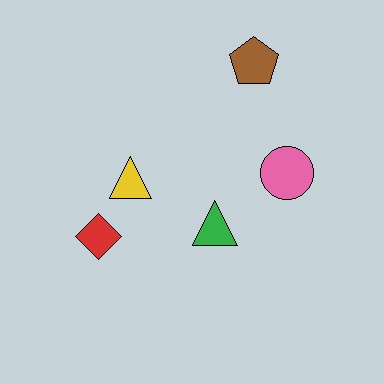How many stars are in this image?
There are no stars.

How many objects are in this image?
There are 5 objects.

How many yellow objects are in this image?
There is 1 yellow object.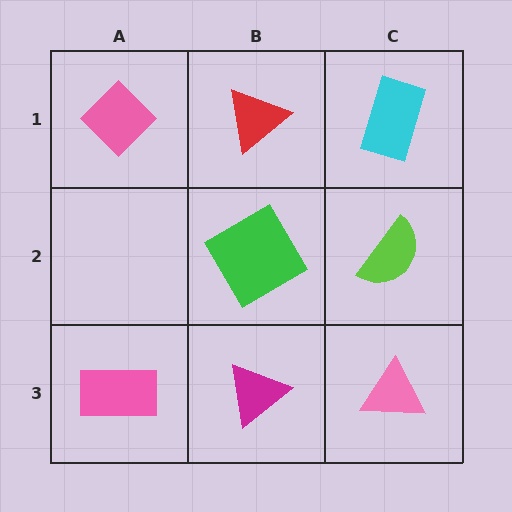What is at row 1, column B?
A red triangle.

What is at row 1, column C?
A cyan rectangle.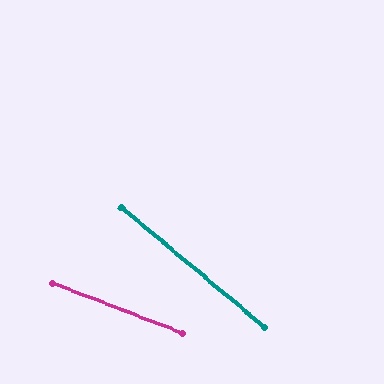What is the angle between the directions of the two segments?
Approximately 19 degrees.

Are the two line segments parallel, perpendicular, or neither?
Neither parallel nor perpendicular — they differ by about 19°.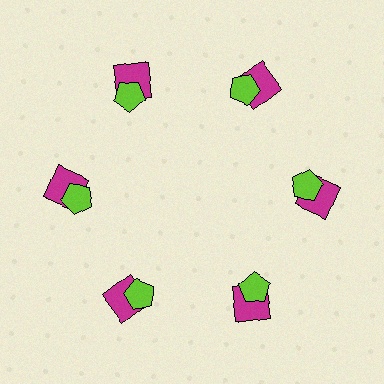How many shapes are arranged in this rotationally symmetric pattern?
There are 12 shapes, arranged in 6 groups of 2.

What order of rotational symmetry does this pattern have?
This pattern has 6-fold rotational symmetry.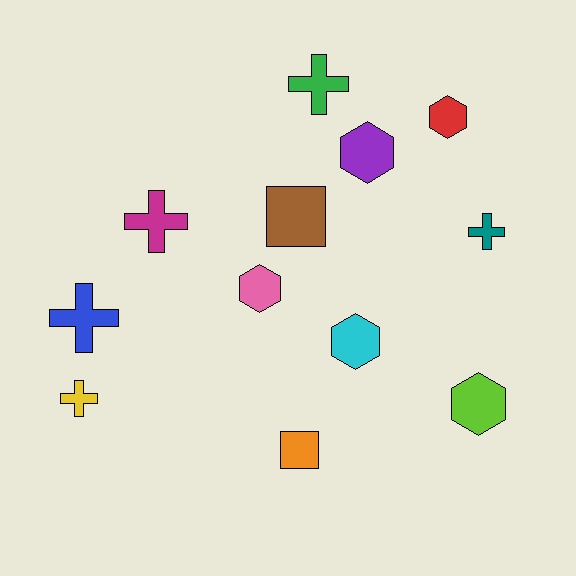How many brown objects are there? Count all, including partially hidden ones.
There is 1 brown object.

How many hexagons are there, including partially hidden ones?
There are 5 hexagons.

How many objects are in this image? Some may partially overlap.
There are 12 objects.